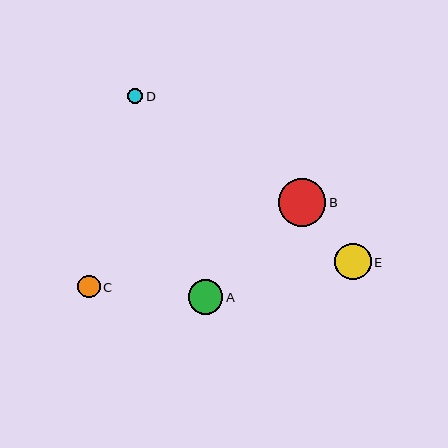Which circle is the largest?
Circle B is the largest with a size of approximately 47 pixels.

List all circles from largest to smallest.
From largest to smallest: B, E, A, C, D.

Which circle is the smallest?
Circle D is the smallest with a size of approximately 15 pixels.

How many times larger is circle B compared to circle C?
Circle B is approximately 2.1 times the size of circle C.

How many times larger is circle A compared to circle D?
Circle A is approximately 2.3 times the size of circle D.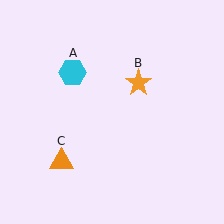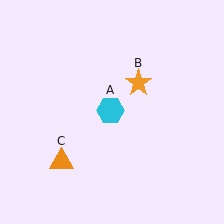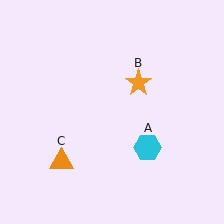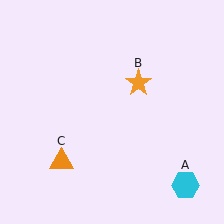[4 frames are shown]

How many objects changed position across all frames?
1 object changed position: cyan hexagon (object A).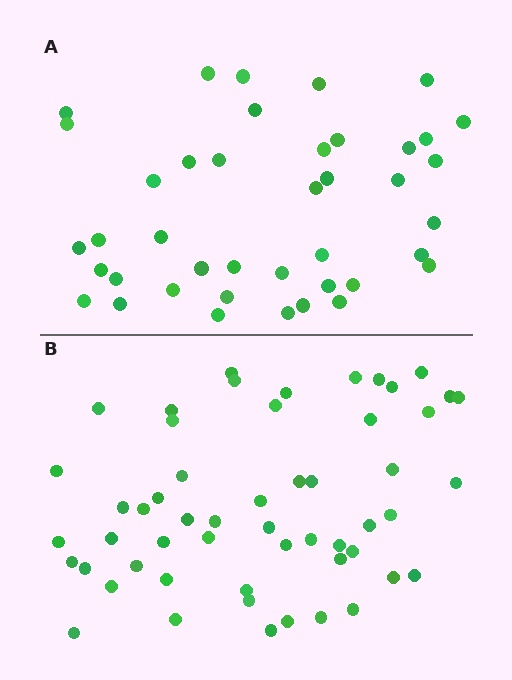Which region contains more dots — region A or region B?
Region B (the bottom region) has more dots.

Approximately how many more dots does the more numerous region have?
Region B has approximately 15 more dots than region A.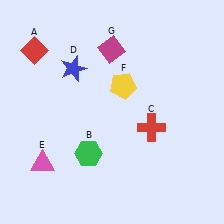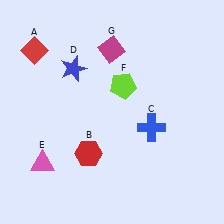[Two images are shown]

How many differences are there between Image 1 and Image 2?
There are 3 differences between the two images.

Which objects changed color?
B changed from green to red. C changed from red to blue. F changed from yellow to lime.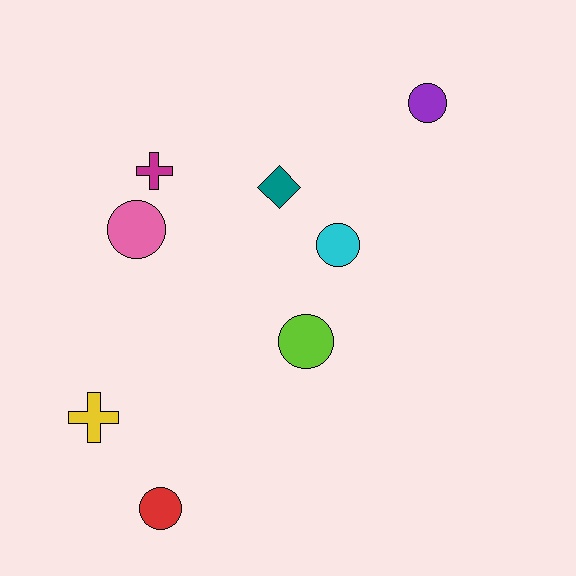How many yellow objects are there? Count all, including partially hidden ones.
There is 1 yellow object.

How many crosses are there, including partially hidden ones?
There are 2 crosses.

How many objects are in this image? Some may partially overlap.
There are 8 objects.